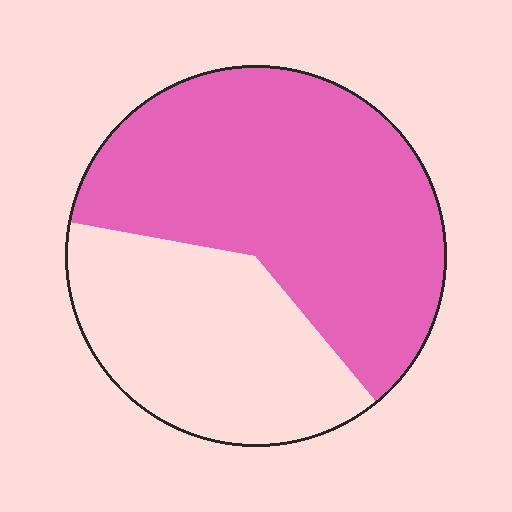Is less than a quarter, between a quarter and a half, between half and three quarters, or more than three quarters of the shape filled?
Between half and three quarters.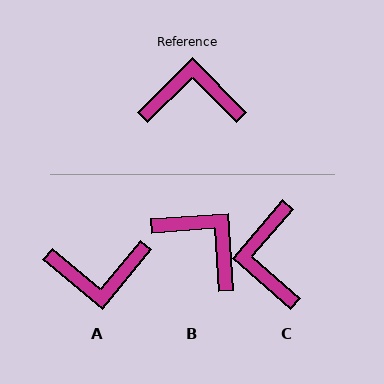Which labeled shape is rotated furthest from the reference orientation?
A, about 175 degrees away.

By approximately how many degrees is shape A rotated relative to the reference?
Approximately 175 degrees clockwise.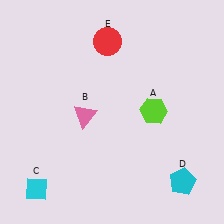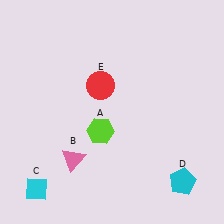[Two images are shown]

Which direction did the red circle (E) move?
The red circle (E) moved down.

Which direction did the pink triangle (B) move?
The pink triangle (B) moved down.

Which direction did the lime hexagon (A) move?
The lime hexagon (A) moved left.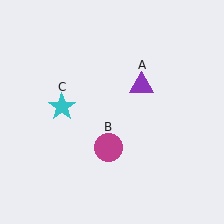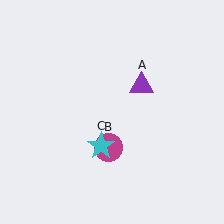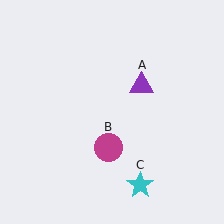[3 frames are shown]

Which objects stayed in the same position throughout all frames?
Purple triangle (object A) and magenta circle (object B) remained stationary.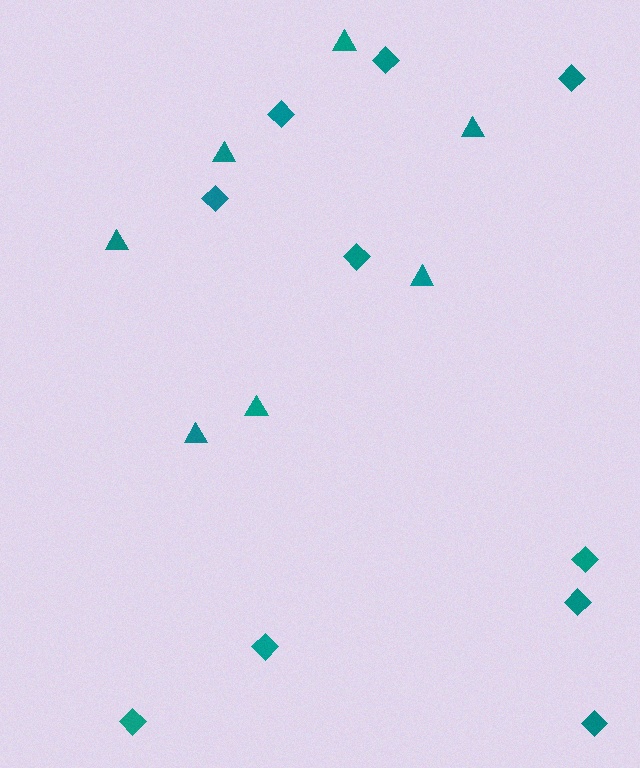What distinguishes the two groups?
There are 2 groups: one group of triangles (7) and one group of diamonds (10).